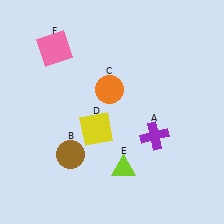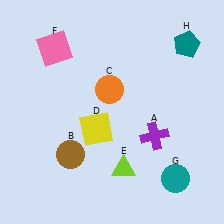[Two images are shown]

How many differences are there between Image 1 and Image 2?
There are 2 differences between the two images.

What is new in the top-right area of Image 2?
A teal pentagon (H) was added in the top-right area of Image 2.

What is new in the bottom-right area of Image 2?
A teal circle (G) was added in the bottom-right area of Image 2.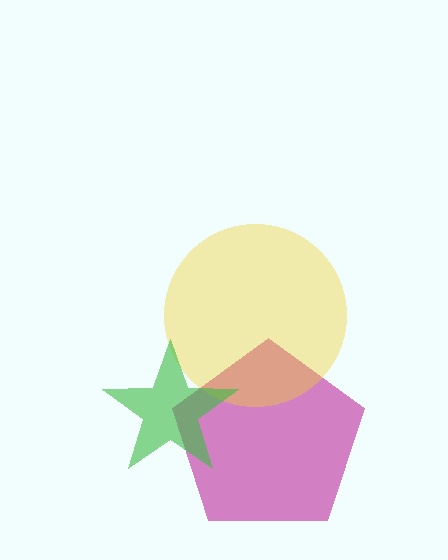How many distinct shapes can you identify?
There are 3 distinct shapes: a magenta pentagon, a yellow circle, a green star.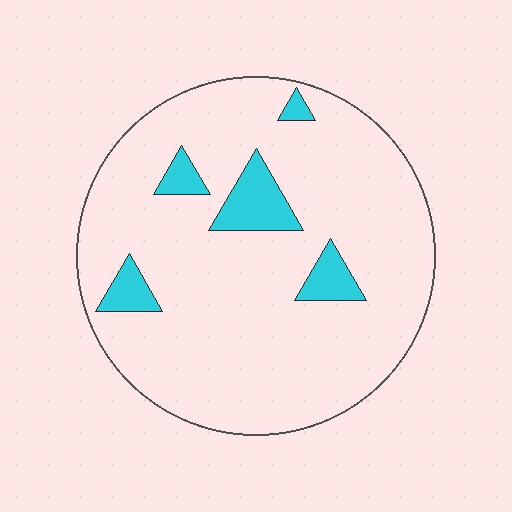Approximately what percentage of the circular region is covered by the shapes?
Approximately 10%.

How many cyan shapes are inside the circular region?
5.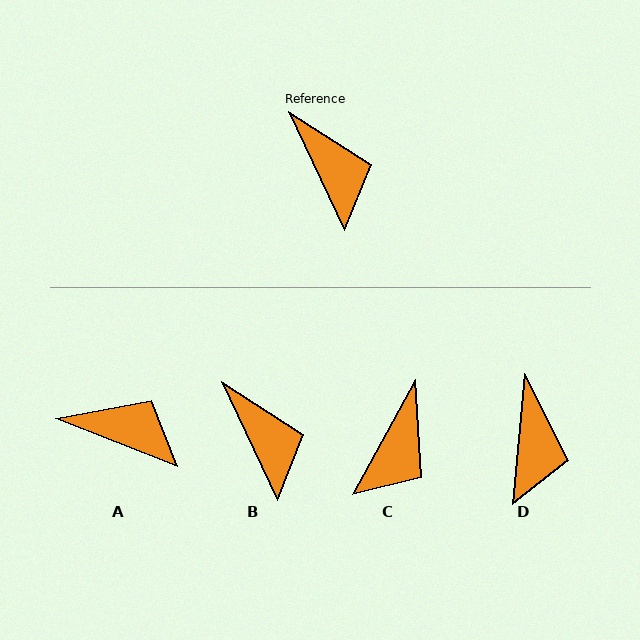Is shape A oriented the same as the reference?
No, it is off by about 43 degrees.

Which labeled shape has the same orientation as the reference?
B.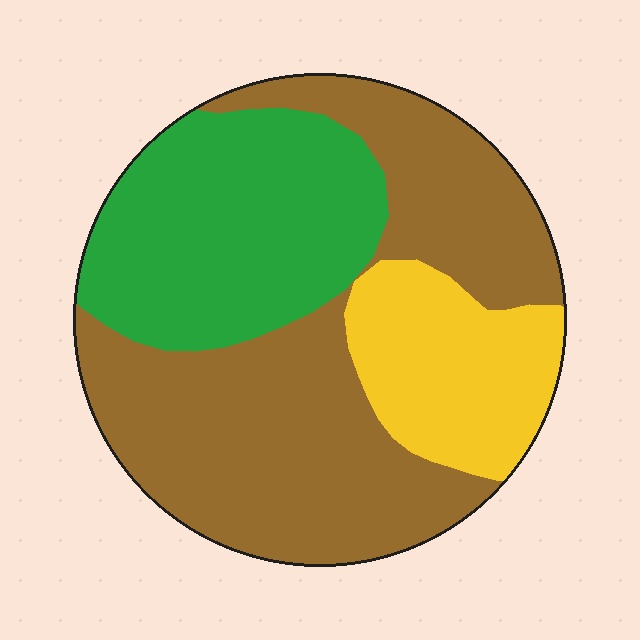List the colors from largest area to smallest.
From largest to smallest: brown, green, yellow.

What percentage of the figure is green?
Green covers roughly 30% of the figure.